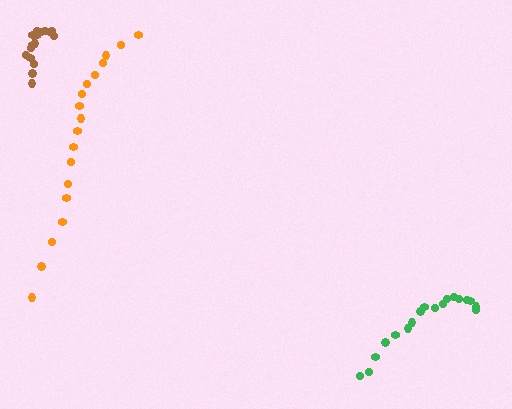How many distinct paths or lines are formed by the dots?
There are 3 distinct paths.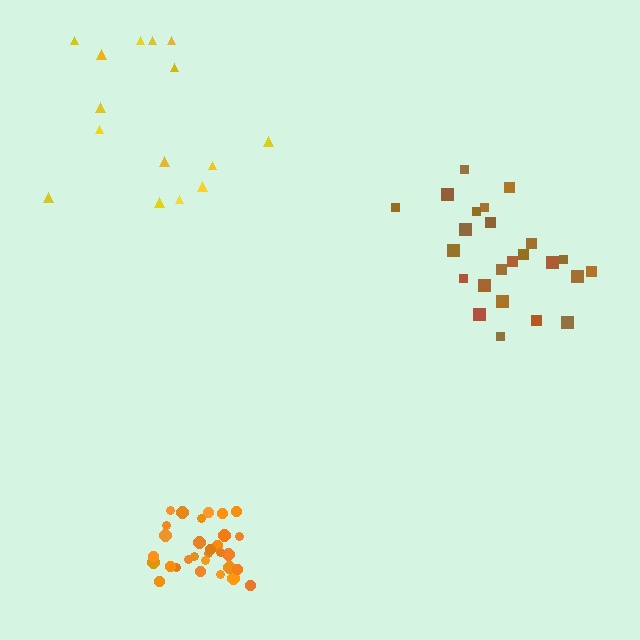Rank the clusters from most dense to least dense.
orange, brown, yellow.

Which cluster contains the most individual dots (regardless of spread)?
Orange (30).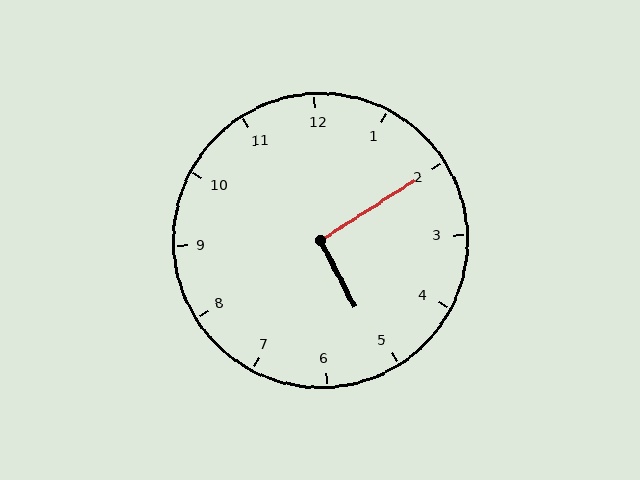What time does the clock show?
5:10.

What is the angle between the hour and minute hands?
Approximately 95 degrees.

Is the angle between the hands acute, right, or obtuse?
It is right.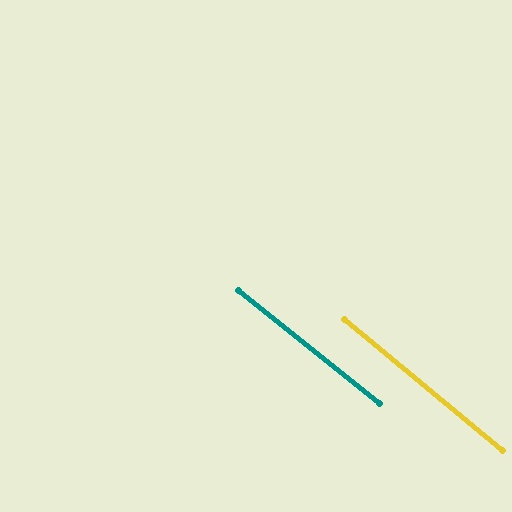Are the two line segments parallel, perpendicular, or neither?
Parallel — their directions differ by only 0.9°.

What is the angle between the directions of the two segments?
Approximately 1 degree.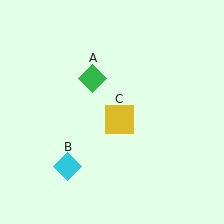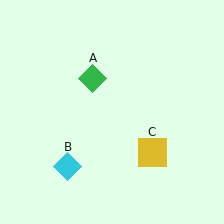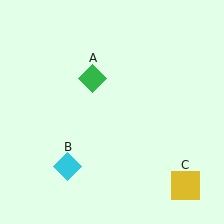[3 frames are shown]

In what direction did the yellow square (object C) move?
The yellow square (object C) moved down and to the right.